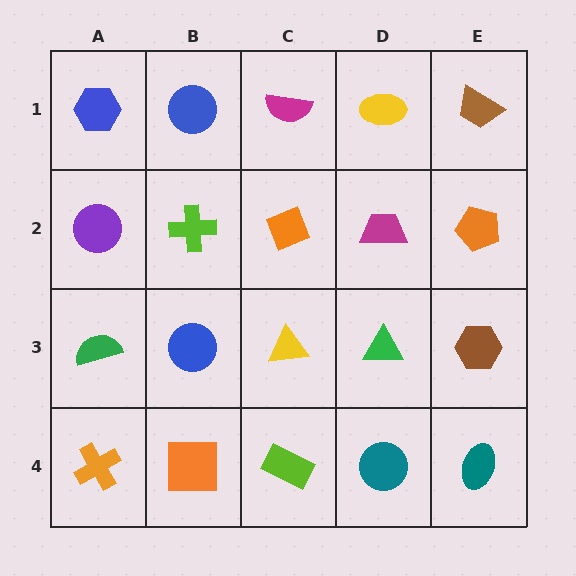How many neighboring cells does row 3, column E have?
3.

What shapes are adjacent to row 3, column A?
A purple circle (row 2, column A), an orange cross (row 4, column A), a blue circle (row 3, column B).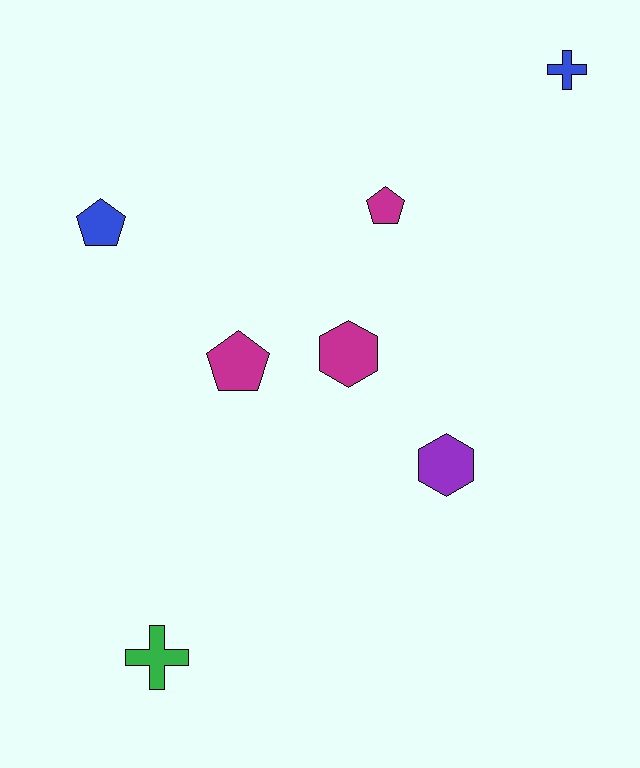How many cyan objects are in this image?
There are no cyan objects.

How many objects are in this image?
There are 7 objects.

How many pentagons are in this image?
There are 3 pentagons.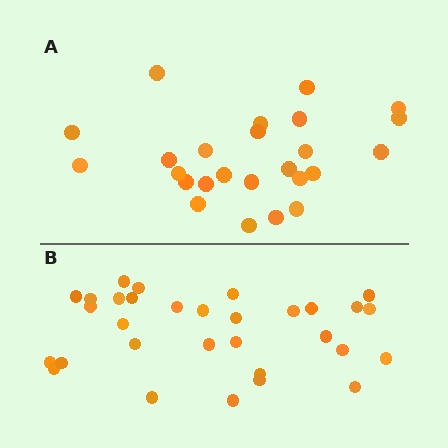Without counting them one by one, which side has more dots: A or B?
Region B (the bottom region) has more dots.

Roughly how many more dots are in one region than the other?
Region B has about 6 more dots than region A.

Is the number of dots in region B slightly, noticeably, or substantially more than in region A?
Region B has only slightly more — the two regions are fairly close. The ratio is roughly 1.2 to 1.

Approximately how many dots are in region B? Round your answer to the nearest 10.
About 30 dots. (The exact count is 31, which rounds to 30.)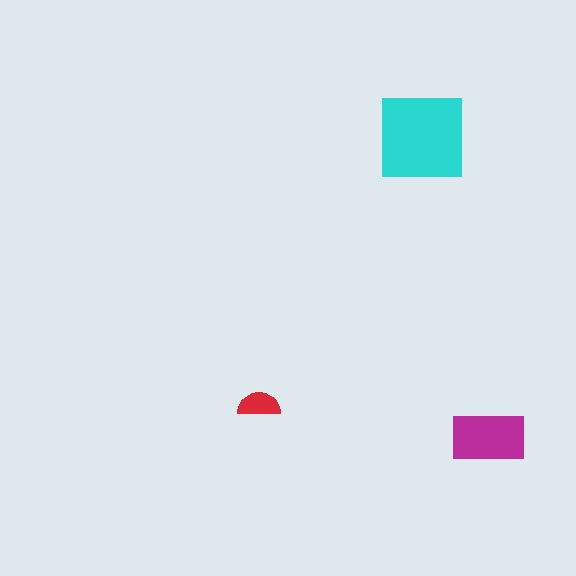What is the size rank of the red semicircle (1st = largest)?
3rd.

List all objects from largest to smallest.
The cyan square, the magenta rectangle, the red semicircle.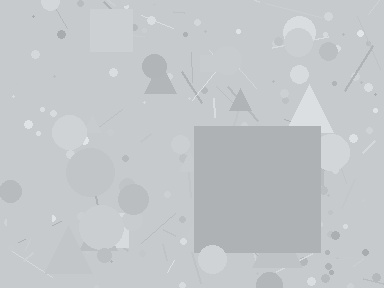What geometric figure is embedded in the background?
A square is embedded in the background.